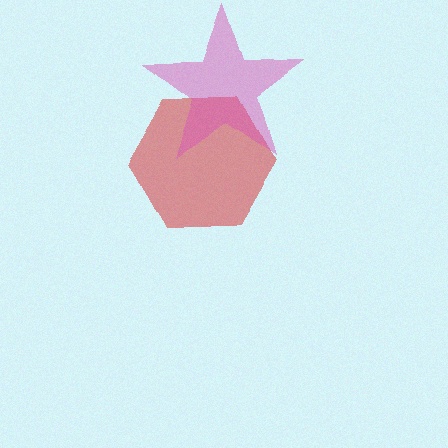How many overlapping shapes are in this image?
There are 2 overlapping shapes in the image.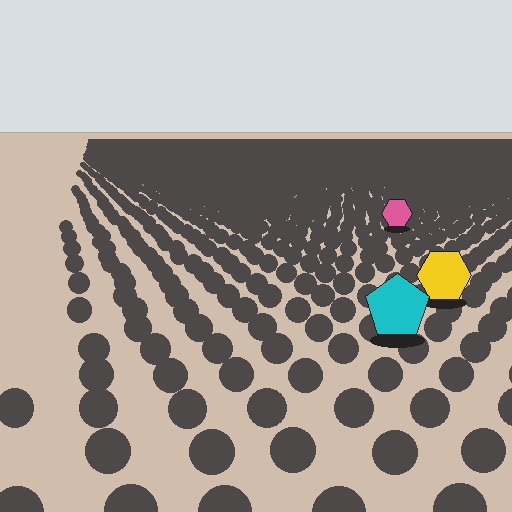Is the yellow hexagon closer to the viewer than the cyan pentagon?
No. The cyan pentagon is closer — you can tell from the texture gradient: the ground texture is coarser near it.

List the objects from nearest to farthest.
From nearest to farthest: the cyan pentagon, the yellow hexagon, the pink hexagon.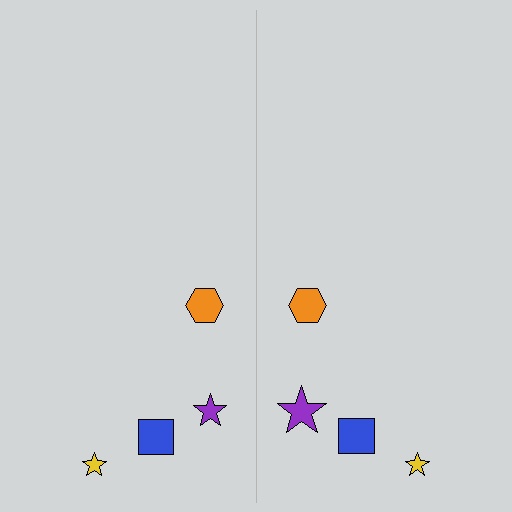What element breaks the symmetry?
The purple star on the right side has a different size than its mirror counterpart.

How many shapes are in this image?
There are 8 shapes in this image.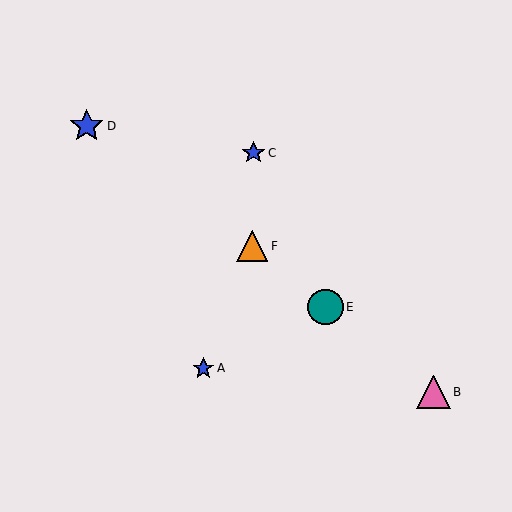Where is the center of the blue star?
The center of the blue star is at (87, 126).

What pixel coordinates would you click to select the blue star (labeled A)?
Click at (203, 368) to select the blue star A.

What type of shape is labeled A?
Shape A is a blue star.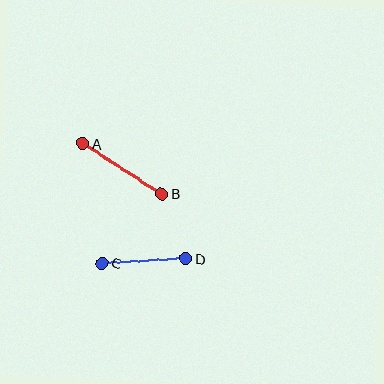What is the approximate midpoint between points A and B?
The midpoint is at approximately (122, 169) pixels.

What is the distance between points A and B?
The distance is approximately 94 pixels.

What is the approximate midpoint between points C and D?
The midpoint is at approximately (144, 261) pixels.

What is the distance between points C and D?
The distance is approximately 83 pixels.